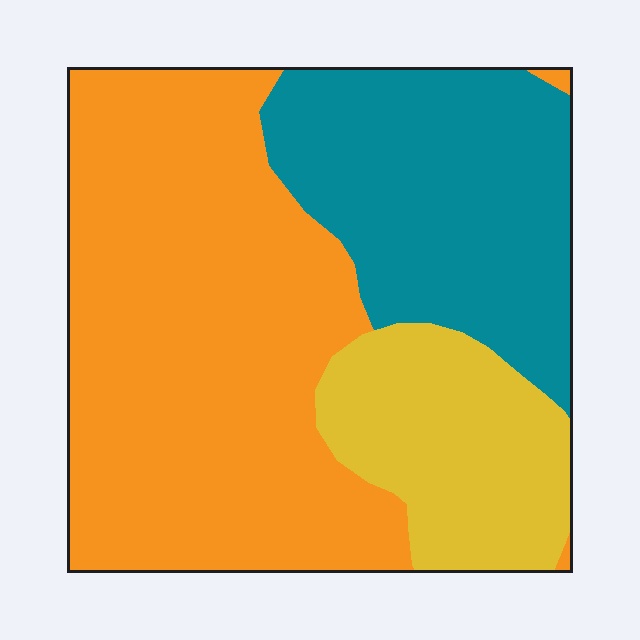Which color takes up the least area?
Yellow, at roughly 20%.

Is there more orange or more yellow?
Orange.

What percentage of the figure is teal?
Teal covers roughly 30% of the figure.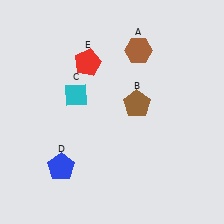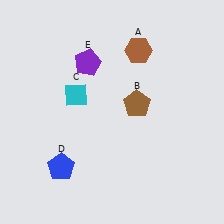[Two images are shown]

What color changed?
The pentagon (E) changed from red in Image 1 to purple in Image 2.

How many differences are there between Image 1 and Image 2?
There is 1 difference between the two images.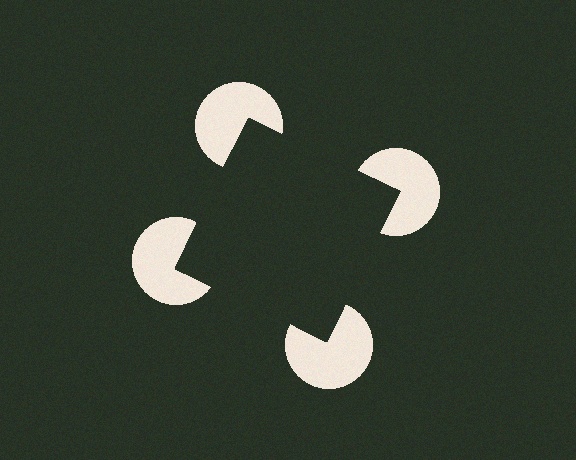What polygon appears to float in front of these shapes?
An illusory square — its edges are inferred from the aligned wedge cuts in the pac-man discs, not physically drawn.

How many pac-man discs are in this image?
There are 4 — one at each vertex of the illusory square.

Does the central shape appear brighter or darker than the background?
It typically appears slightly darker than the background, even though no actual brightness change is drawn.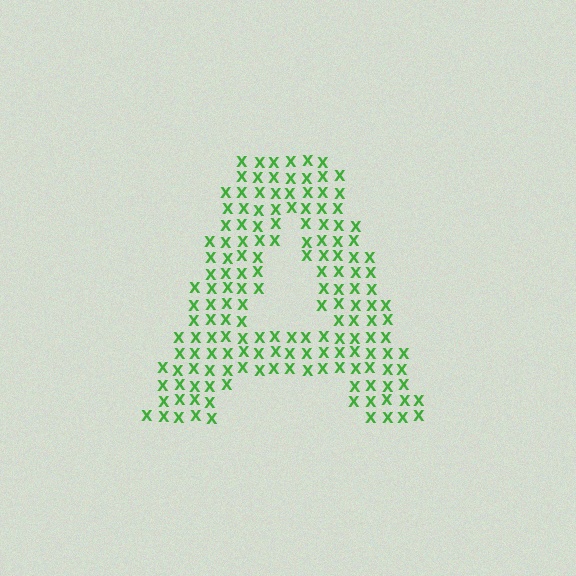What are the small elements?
The small elements are letter X's.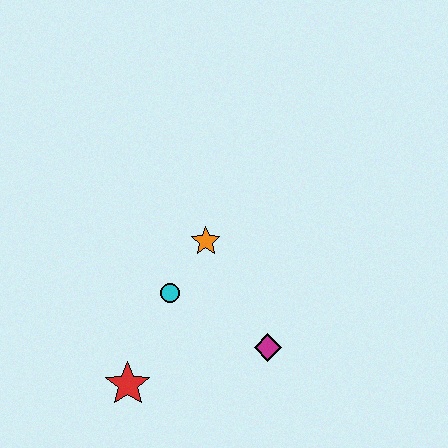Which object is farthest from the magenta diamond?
The red star is farthest from the magenta diamond.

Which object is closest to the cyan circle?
The orange star is closest to the cyan circle.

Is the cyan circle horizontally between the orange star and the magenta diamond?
No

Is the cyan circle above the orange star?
No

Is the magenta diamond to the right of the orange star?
Yes